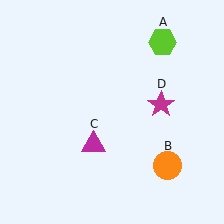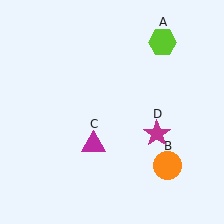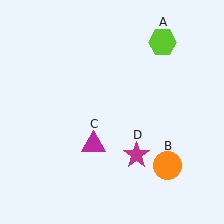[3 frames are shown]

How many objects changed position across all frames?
1 object changed position: magenta star (object D).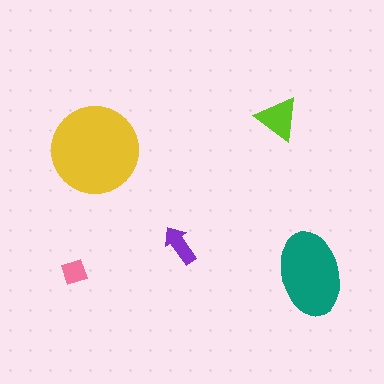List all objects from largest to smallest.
The yellow circle, the teal ellipse, the lime triangle, the purple arrow, the pink diamond.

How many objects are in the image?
There are 5 objects in the image.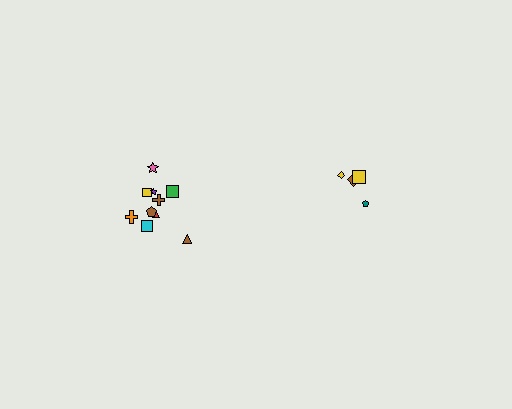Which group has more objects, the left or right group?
The left group.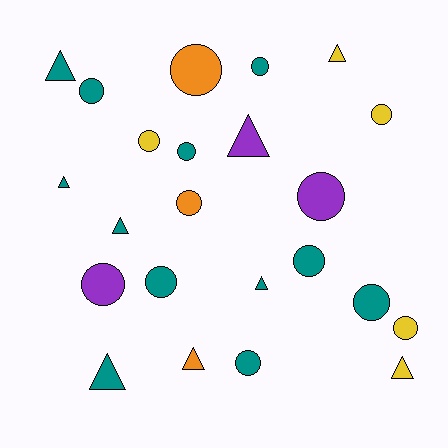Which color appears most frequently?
Teal, with 12 objects.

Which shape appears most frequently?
Circle, with 14 objects.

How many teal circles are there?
There are 7 teal circles.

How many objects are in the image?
There are 23 objects.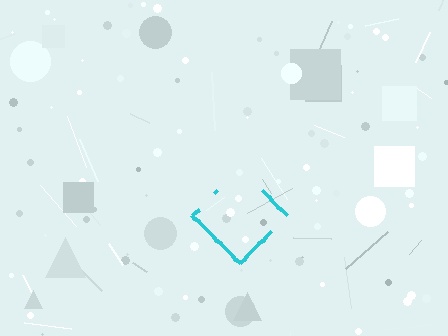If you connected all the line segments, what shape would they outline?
They would outline a diamond.